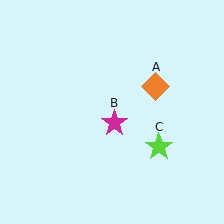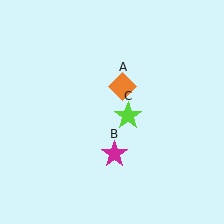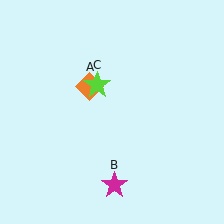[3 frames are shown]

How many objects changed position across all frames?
3 objects changed position: orange diamond (object A), magenta star (object B), lime star (object C).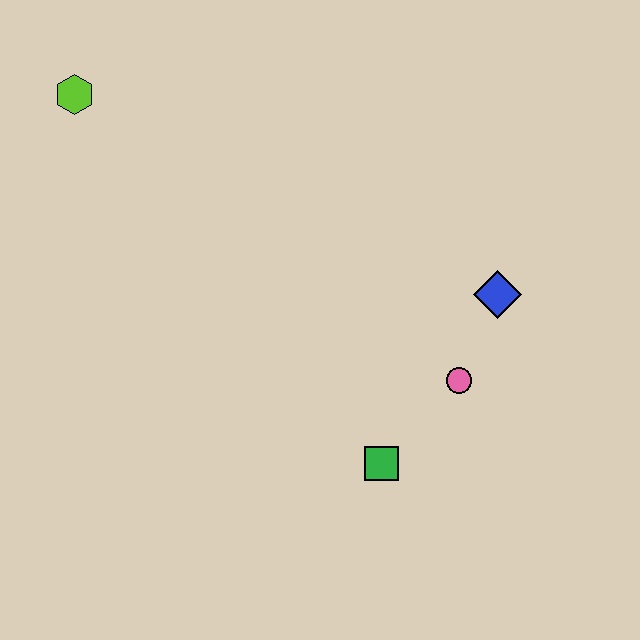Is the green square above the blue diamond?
No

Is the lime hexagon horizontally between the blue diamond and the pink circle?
No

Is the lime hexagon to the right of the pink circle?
No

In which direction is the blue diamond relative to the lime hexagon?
The blue diamond is to the right of the lime hexagon.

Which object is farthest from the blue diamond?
The lime hexagon is farthest from the blue diamond.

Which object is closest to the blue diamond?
The pink circle is closest to the blue diamond.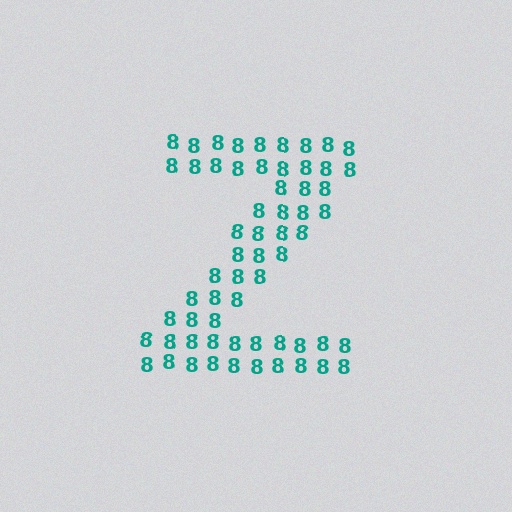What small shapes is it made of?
It is made of small digit 8's.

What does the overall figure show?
The overall figure shows the letter Z.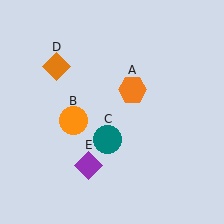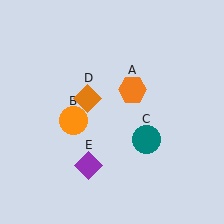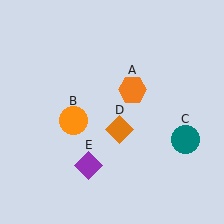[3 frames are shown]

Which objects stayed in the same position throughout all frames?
Orange hexagon (object A) and orange circle (object B) and purple diamond (object E) remained stationary.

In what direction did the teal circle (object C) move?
The teal circle (object C) moved right.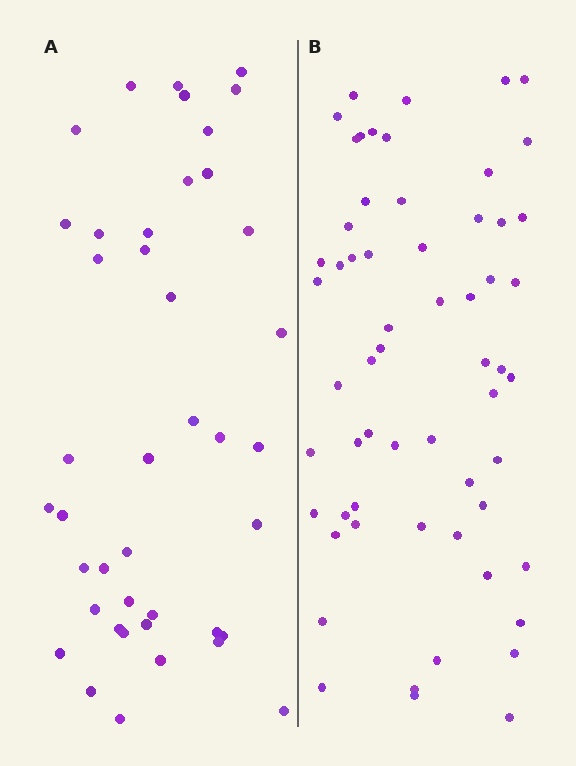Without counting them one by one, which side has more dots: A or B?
Region B (the right region) has more dots.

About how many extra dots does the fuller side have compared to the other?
Region B has approximately 20 more dots than region A.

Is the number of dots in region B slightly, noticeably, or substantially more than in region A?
Region B has noticeably more, but not dramatically so. The ratio is roughly 1.4 to 1.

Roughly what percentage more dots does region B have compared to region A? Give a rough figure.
About 45% more.